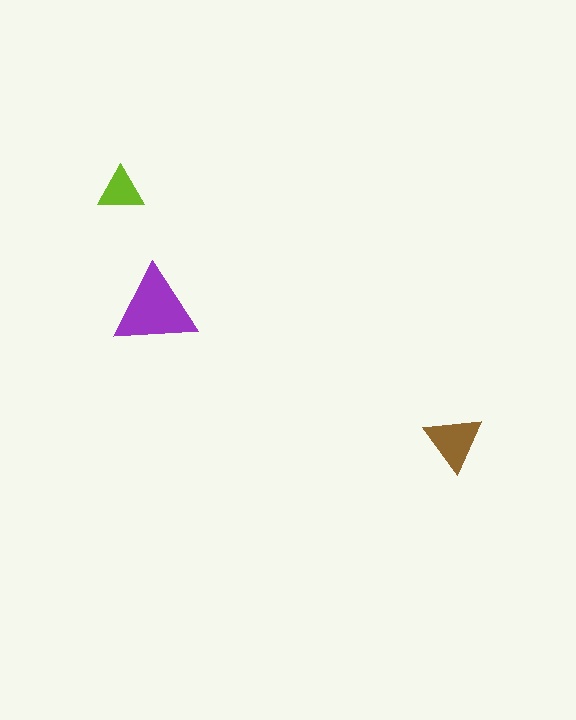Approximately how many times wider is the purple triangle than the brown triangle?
About 1.5 times wider.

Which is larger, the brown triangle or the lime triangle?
The brown one.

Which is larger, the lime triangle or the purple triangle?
The purple one.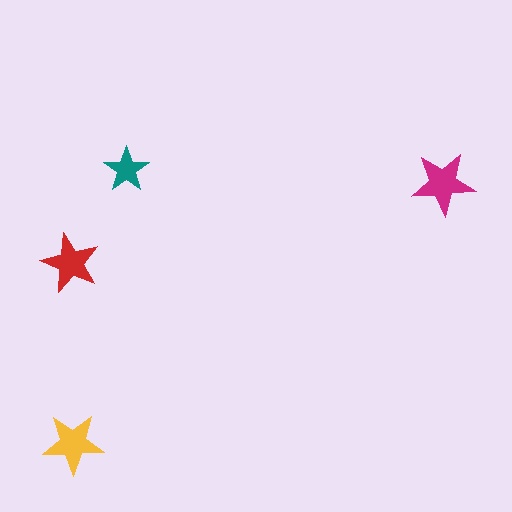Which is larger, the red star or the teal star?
The red one.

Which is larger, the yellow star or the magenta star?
The magenta one.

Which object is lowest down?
The yellow star is bottommost.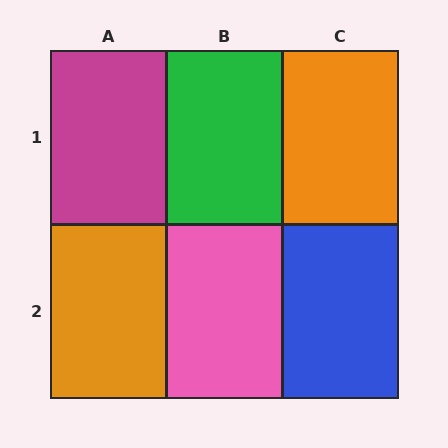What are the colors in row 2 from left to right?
Orange, pink, blue.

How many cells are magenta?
1 cell is magenta.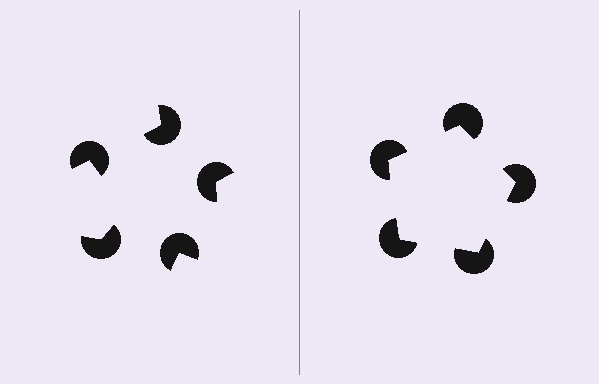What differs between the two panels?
The pac-man discs are positioned identically on both sides; only the wedge orientations differ. On the right they align to a pentagon; on the left they are misaligned.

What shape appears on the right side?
An illusory pentagon.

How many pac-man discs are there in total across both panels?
10 — 5 on each side.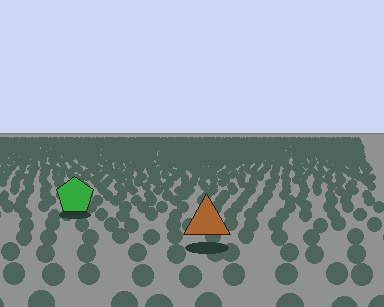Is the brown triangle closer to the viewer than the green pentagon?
Yes. The brown triangle is closer — you can tell from the texture gradient: the ground texture is coarser near it.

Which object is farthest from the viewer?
The green pentagon is farthest from the viewer. It appears smaller and the ground texture around it is denser.